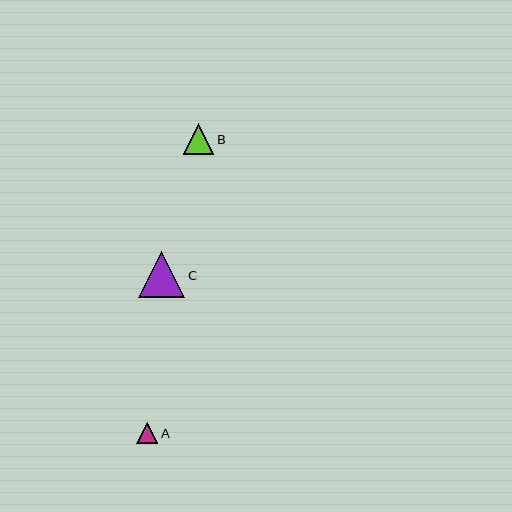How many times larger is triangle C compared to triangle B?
Triangle C is approximately 1.5 times the size of triangle B.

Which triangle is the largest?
Triangle C is the largest with a size of approximately 46 pixels.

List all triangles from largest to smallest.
From largest to smallest: C, B, A.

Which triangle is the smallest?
Triangle A is the smallest with a size of approximately 21 pixels.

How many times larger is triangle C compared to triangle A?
Triangle C is approximately 2.2 times the size of triangle A.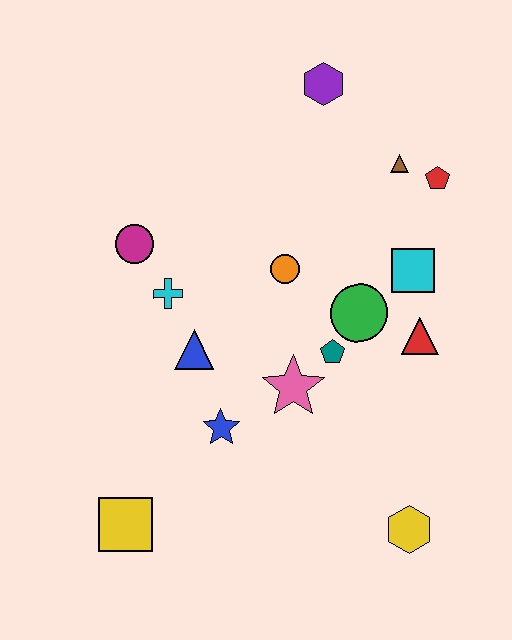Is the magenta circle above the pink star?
Yes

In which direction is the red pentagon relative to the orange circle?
The red pentagon is to the right of the orange circle.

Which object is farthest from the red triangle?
The yellow square is farthest from the red triangle.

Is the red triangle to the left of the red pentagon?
Yes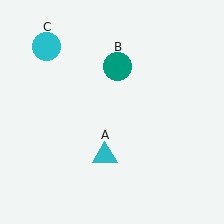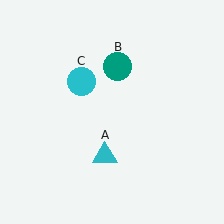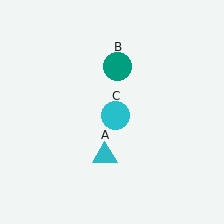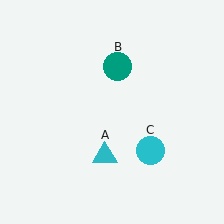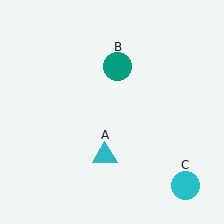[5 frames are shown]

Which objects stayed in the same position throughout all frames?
Cyan triangle (object A) and teal circle (object B) remained stationary.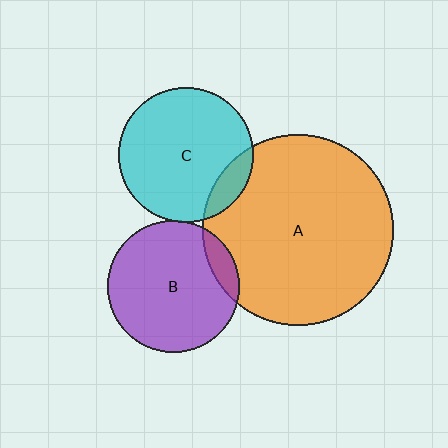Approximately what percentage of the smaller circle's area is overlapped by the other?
Approximately 5%.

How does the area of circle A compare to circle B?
Approximately 2.1 times.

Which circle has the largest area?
Circle A (orange).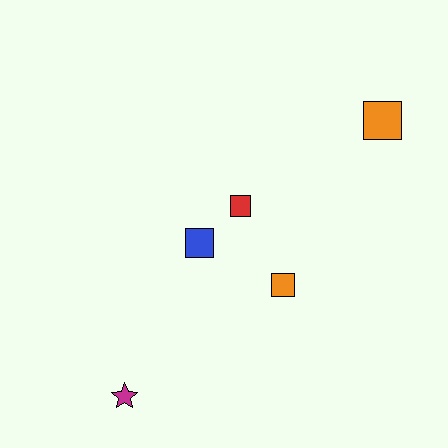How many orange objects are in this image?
There are 2 orange objects.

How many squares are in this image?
There are 4 squares.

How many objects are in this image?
There are 5 objects.